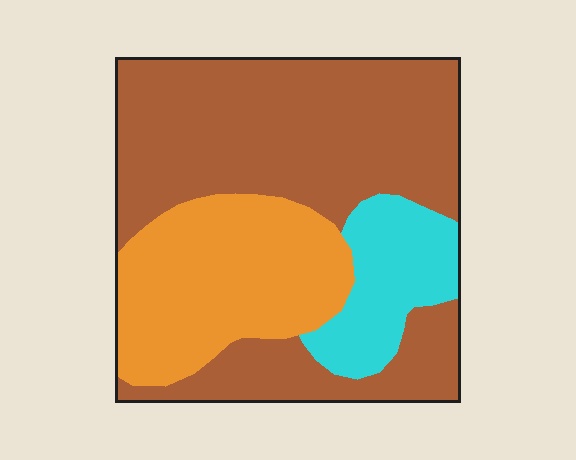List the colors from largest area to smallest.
From largest to smallest: brown, orange, cyan.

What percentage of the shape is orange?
Orange takes up about one quarter (1/4) of the shape.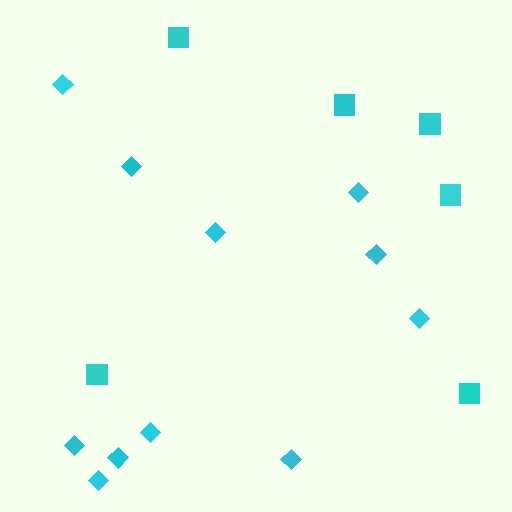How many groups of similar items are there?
There are 2 groups: one group of diamonds (11) and one group of squares (6).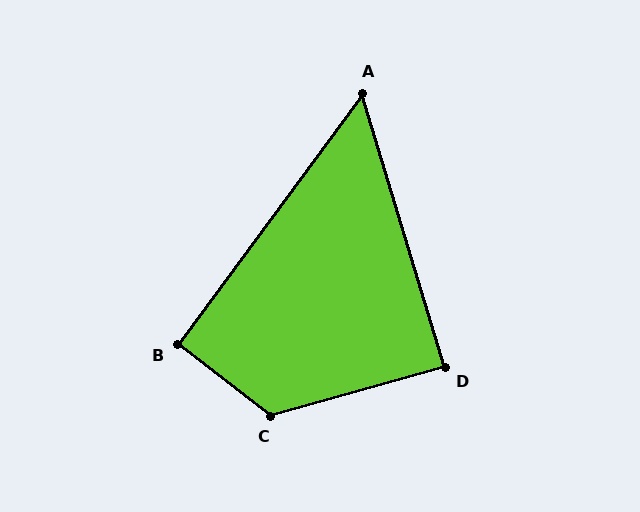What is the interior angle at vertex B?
Approximately 91 degrees (approximately right).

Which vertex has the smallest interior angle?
A, at approximately 53 degrees.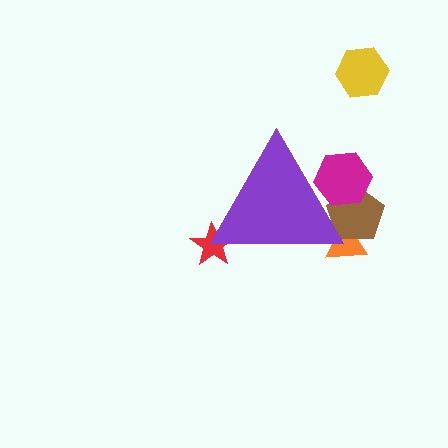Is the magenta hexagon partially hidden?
Yes, the magenta hexagon is partially hidden behind the purple triangle.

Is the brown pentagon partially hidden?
Yes, the brown pentagon is partially hidden behind the purple triangle.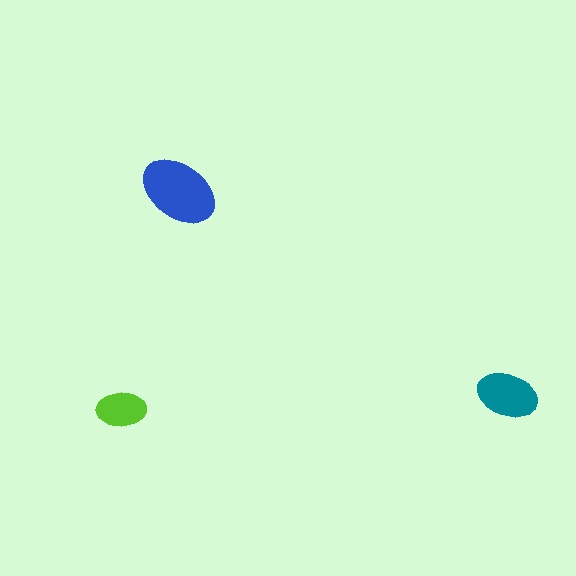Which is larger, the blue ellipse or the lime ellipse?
The blue one.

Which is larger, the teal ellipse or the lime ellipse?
The teal one.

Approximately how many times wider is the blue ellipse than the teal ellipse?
About 1.5 times wider.